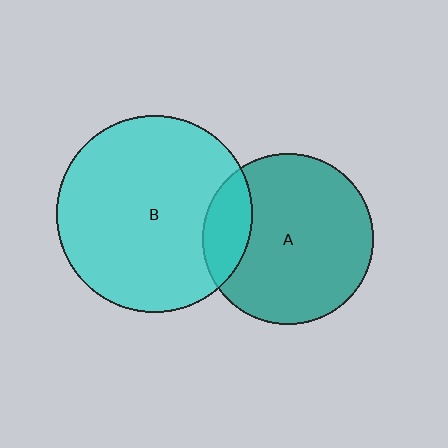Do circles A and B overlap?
Yes.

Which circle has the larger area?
Circle B (cyan).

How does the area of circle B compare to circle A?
Approximately 1.3 times.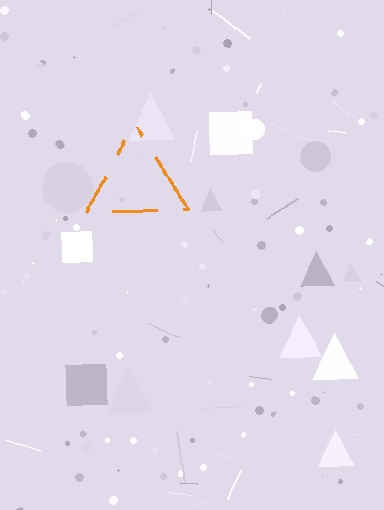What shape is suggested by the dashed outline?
The dashed outline suggests a triangle.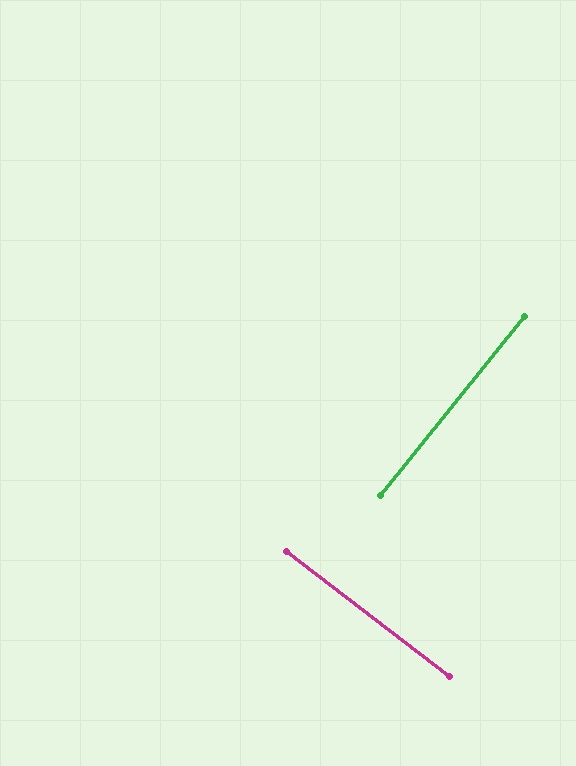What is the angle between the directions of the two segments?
Approximately 89 degrees.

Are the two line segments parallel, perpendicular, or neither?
Perpendicular — they meet at approximately 89°.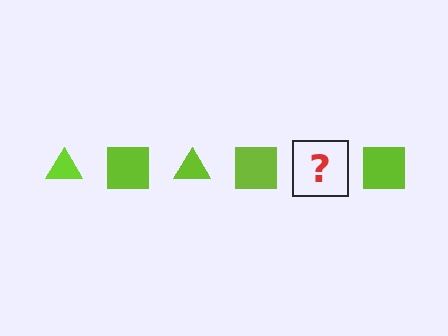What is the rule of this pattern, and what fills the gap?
The rule is that the pattern cycles through triangle, square shapes in lime. The gap should be filled with a lime triangle.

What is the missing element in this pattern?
The missing element is a lime triangle.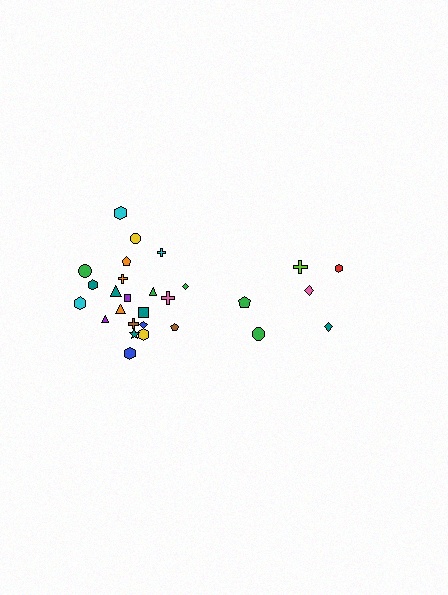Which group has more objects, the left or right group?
The left group.